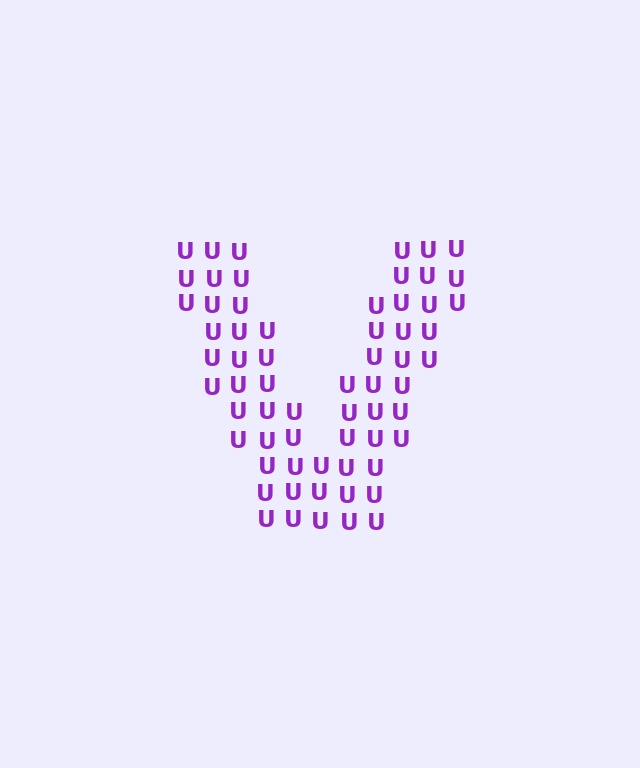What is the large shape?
The large shape is the letter V.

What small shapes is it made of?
It is made of small letter U's.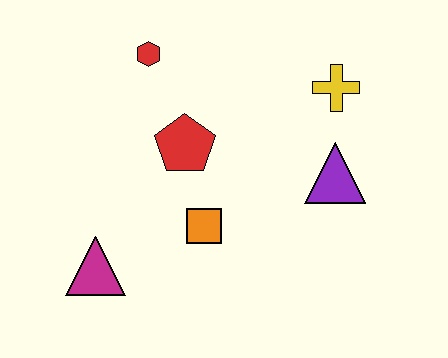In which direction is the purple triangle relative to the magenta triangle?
The purple triangle is to the right of the magenta triangle.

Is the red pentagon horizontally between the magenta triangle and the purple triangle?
Yes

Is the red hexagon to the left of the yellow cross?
Yes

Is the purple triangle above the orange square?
Yes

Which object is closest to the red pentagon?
The orange square is closest to the red pentagon.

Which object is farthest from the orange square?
The yellow cross is farthest from the orange square.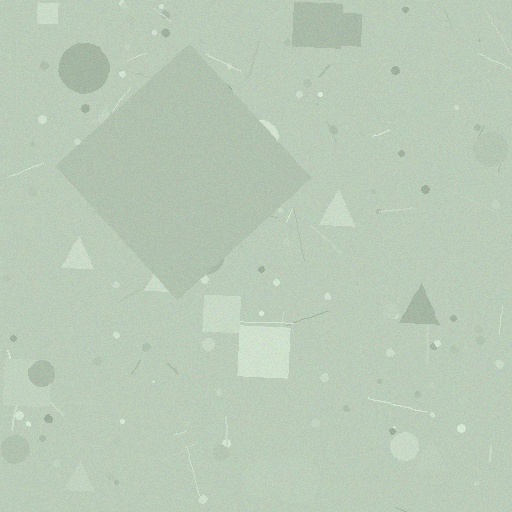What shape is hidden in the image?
A diamond is hidden in the image.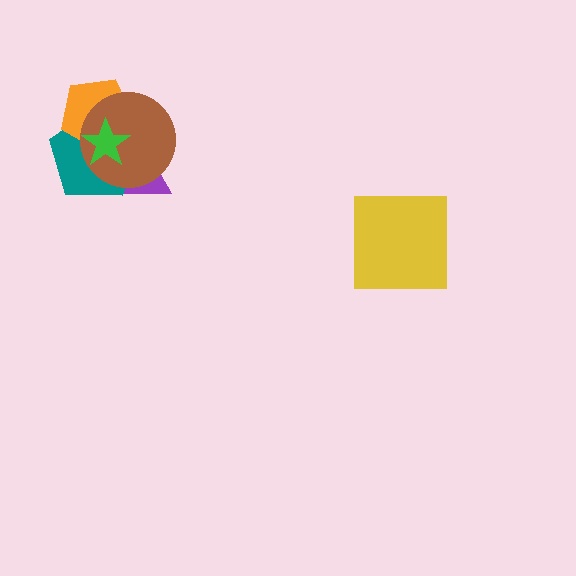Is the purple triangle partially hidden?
Yes, it is partially covered by another shape.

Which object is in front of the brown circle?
The green star is in front of the brown circle.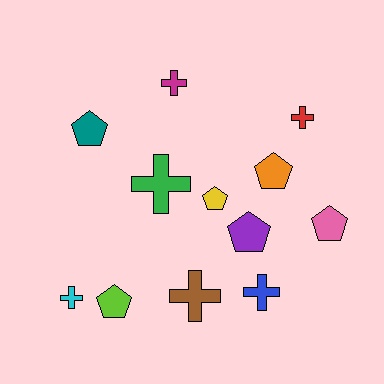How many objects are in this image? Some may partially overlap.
There are 12 objects.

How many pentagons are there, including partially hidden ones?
There are 6 pentagons.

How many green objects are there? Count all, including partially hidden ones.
There is 1 green object.